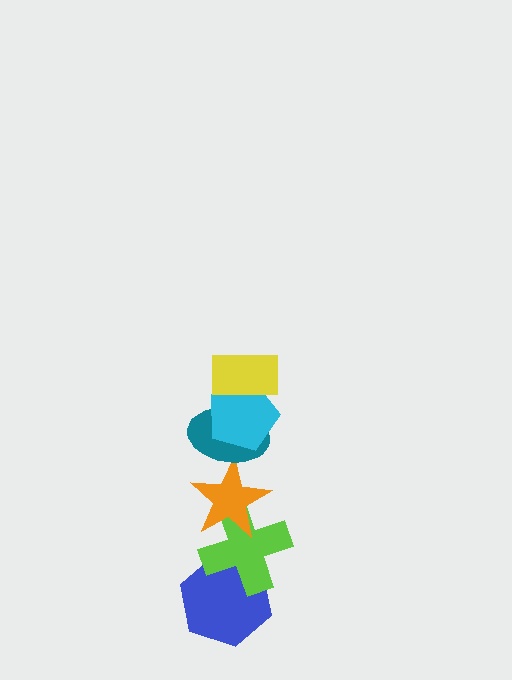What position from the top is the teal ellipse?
The teal ellipse is 3rd from the top.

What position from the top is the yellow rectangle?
The yellow rectangle is 1st from the top.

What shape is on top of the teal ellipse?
The cyan pentagon is on top of the teal ellipse.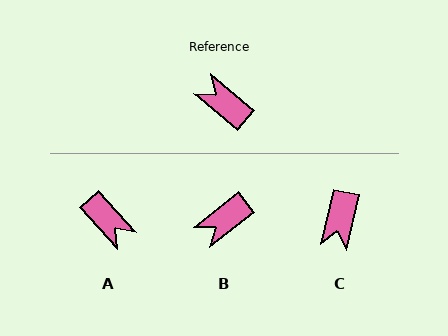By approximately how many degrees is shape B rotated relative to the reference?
Approximately 79 degrees counter-clockwise.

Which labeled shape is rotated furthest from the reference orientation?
A, about 172 degrees away.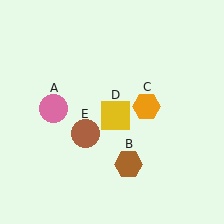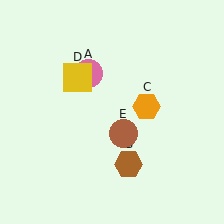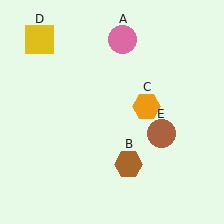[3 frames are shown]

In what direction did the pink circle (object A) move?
The pink circle (object A) moved up and to the right.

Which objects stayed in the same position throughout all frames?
Brown hexagon (object B) and orange hexagon (object C) remained stationary.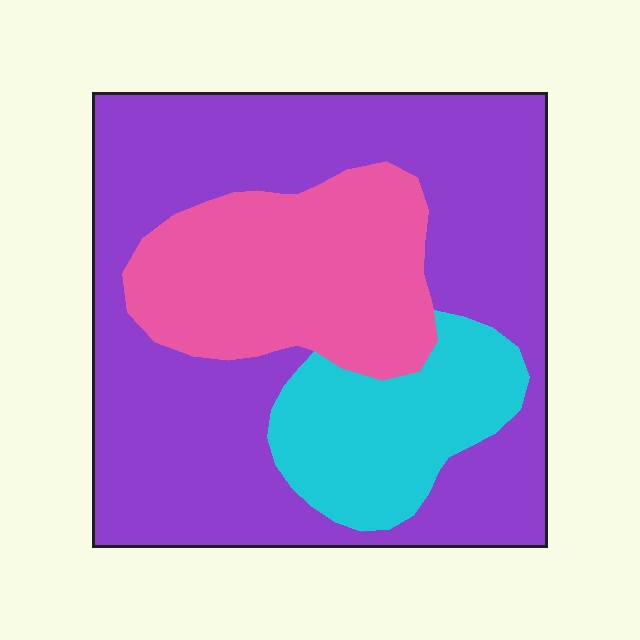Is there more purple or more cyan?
Purple.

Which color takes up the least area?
Cyan, at roughly 15%.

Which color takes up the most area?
Purple, at roughly 60%.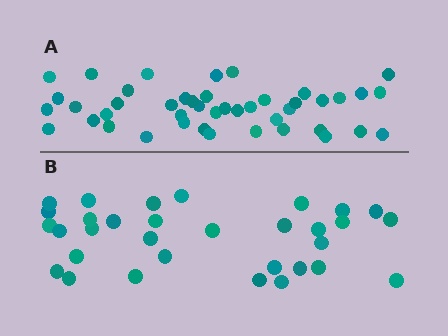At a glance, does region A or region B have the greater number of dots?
Region A (the top region) has more dots.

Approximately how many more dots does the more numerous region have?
Region A has roughly 12 or so more dots than region B.